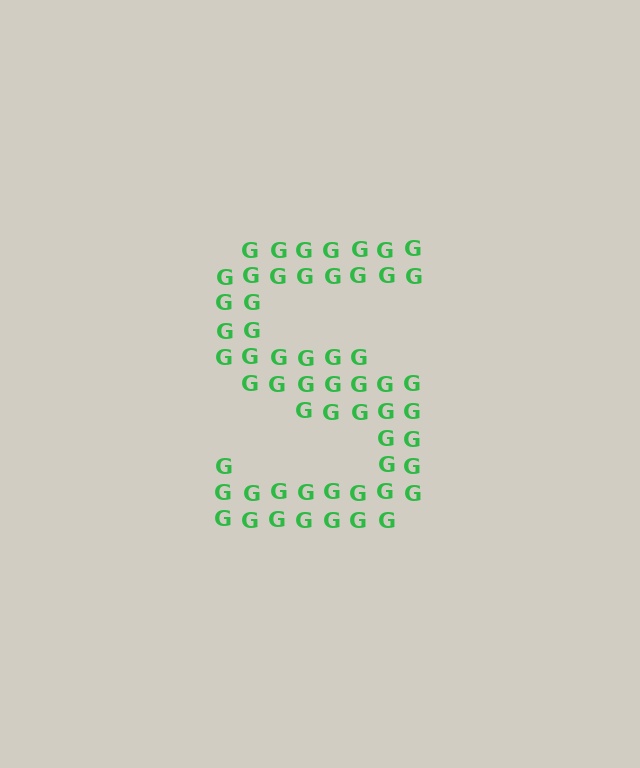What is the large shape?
The large shape is the letter S.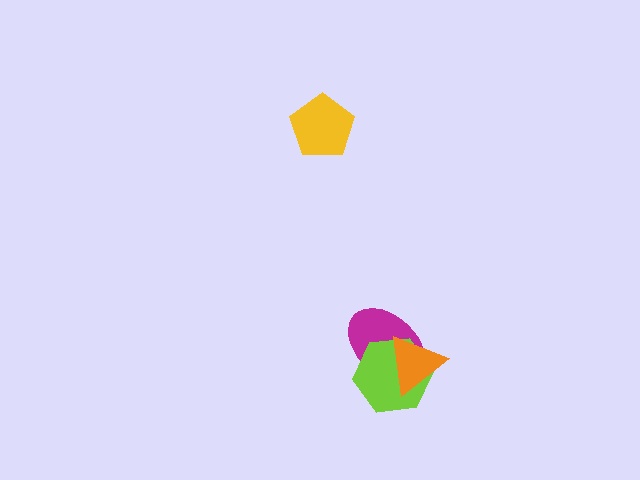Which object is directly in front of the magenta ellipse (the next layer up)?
The lime hexagon is directly in front of the magenta ellipse.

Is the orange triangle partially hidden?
No, no other shape covers it.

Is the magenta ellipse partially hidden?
Yes, it is partially covered by another shape.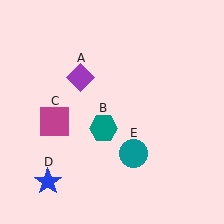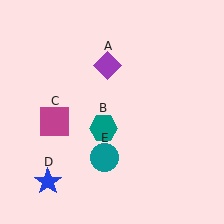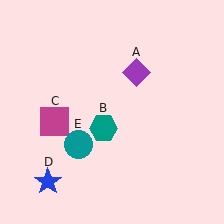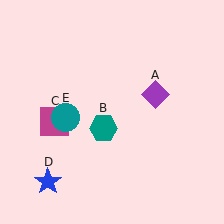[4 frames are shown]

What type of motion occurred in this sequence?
The purple diamond (object A), teal circle (object E) rotated clockwise around the center of the scene.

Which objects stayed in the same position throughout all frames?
Teal hexagon (object B) and magenta square (object C) and blue star (object D) remained stationary.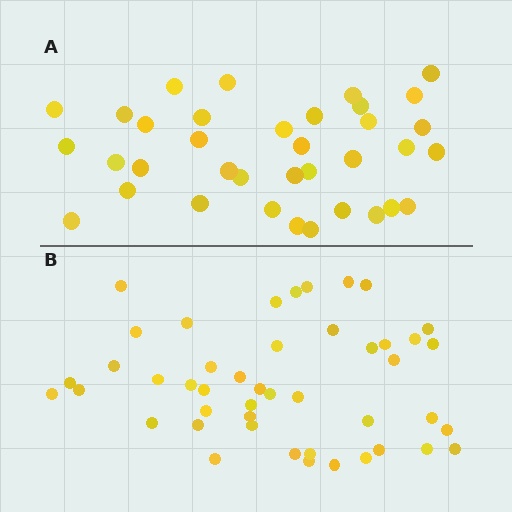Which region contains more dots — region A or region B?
Region B (the bottom region) has more dots.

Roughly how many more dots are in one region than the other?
Region B has roughly 10 or so more dots than region A.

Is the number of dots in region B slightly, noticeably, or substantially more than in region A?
Region B has noticeably more, but not dramatically so. The ratio is roughly 1.3 to 1.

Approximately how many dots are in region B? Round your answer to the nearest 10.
About 50 dots. (The exact count is 46, which rounds to 50.)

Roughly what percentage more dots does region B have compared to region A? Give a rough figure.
About 30% more.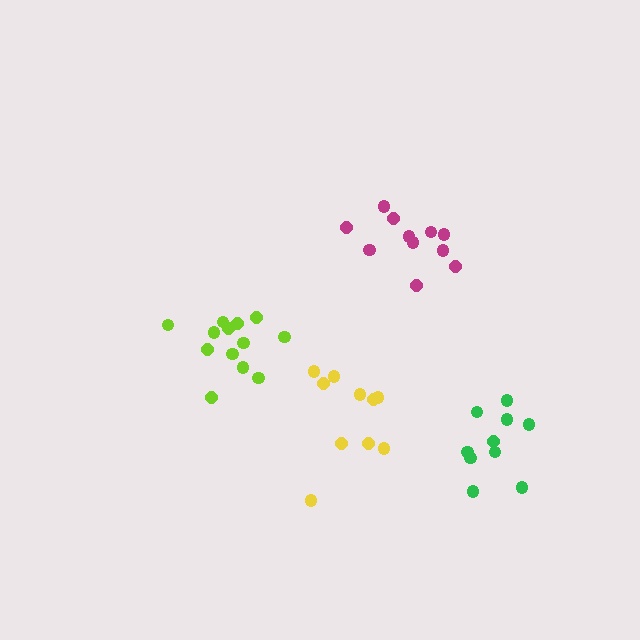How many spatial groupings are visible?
There are 4 spatial groupings.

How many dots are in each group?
Group 1: 13 dots, Group 2: 10 dots, Group 3: 11 dots, Group 4: 10 dots (44 total).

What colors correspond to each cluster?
The clusters are colored: lime, yellow, magenta, green.